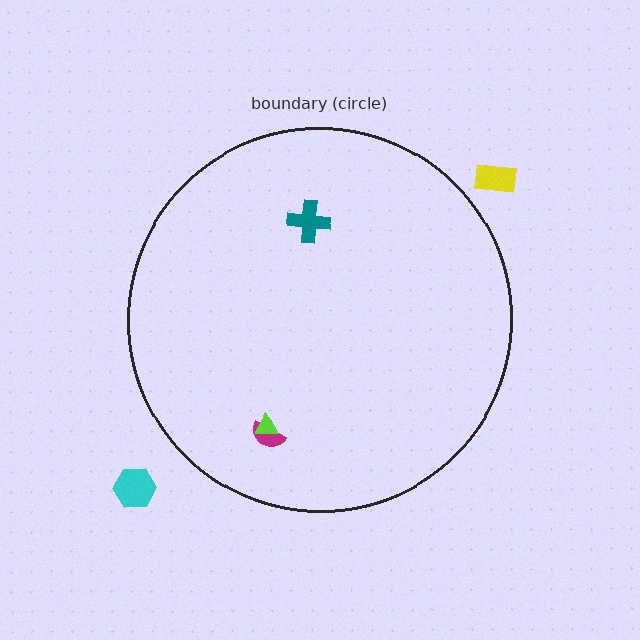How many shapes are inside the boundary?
3 inside, 2 outside.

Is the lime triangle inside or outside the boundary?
Inside.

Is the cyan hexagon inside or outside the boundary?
Outside.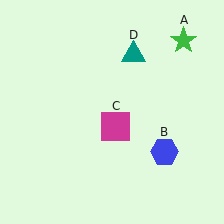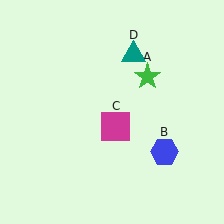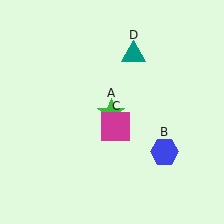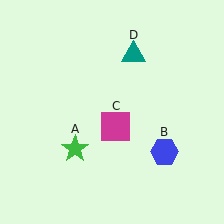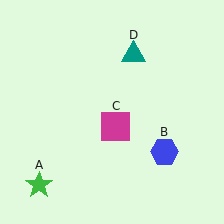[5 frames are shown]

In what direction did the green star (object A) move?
The green star (object A) moved down and to the left.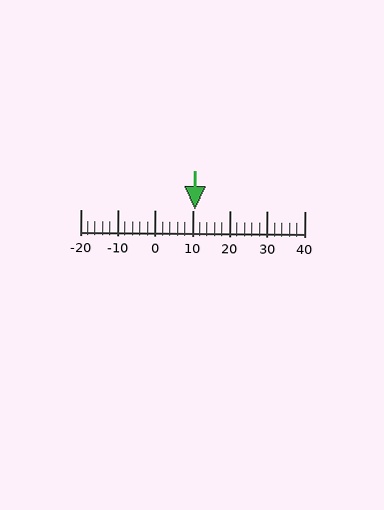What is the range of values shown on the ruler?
The ruler shows values from -20 to 40.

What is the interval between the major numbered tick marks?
The major tick marks are spaced 10 units apart.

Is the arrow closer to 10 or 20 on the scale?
The arrow is closer to 10.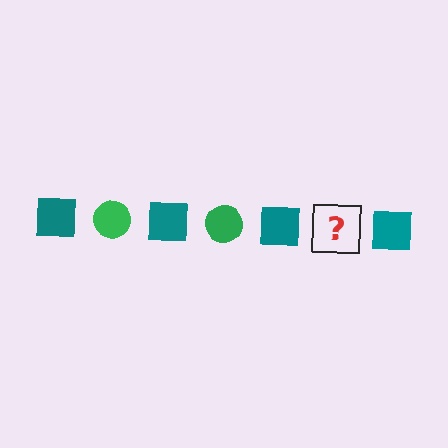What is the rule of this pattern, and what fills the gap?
The rule is that the pattern alternates between teal square and green circle. The gap should be filled with a green circle.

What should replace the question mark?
The question mark should be replaced with a green circle.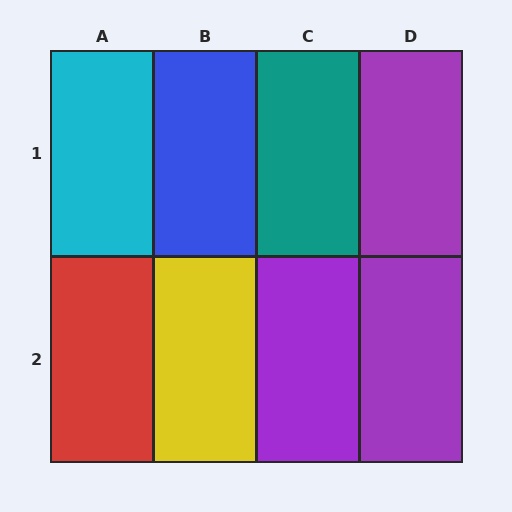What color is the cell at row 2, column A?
Red.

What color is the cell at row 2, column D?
Purple.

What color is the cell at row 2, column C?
Purple.